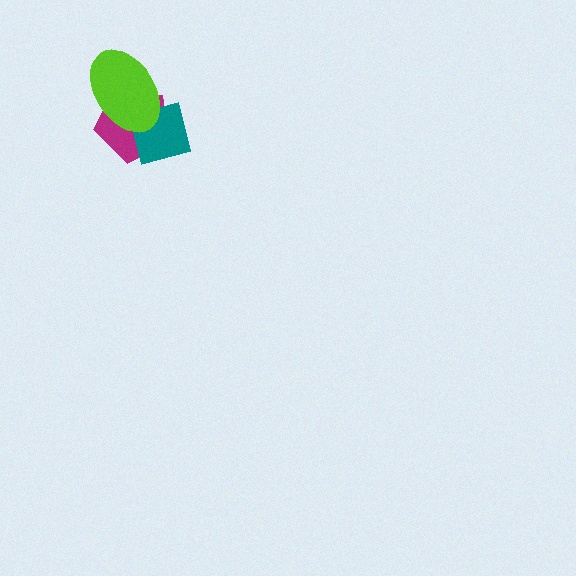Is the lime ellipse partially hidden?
No, no other shape covers it.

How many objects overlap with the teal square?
2 objects overlap with the teal square.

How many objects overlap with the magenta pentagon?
2 objects overlap with the magenta pentagon.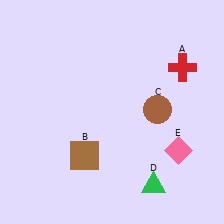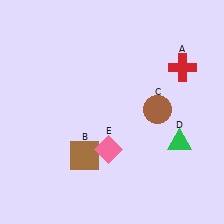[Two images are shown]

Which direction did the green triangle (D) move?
The green triangle (D) moved up.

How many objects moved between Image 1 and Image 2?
2 objects moved between the two images.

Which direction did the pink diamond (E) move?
The pink diamond (E) moved left.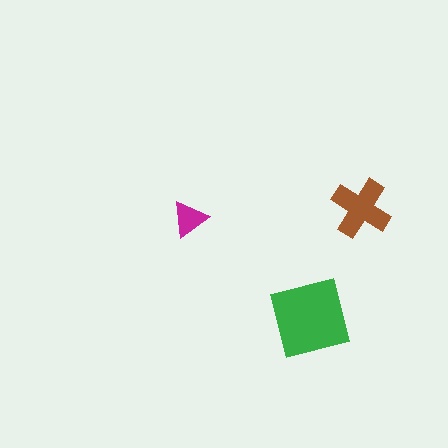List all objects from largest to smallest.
The green square, the brown cross, the magenta triangle.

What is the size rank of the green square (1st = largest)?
1st.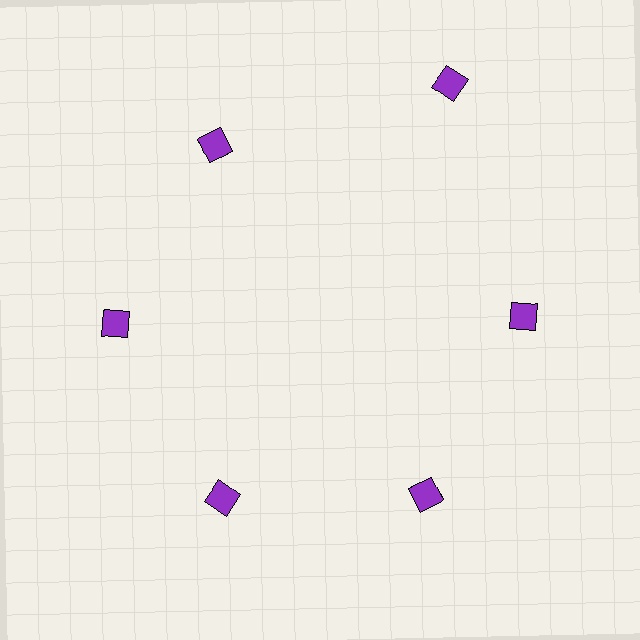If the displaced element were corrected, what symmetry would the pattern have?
It would have 6-fold rotational symmetry — the pattern would map onto itself every 60 degrees.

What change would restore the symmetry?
The symmetry would be restored by moving it inward, back onto the ring so that all 6 diamonds sit at equal angles and equal distance from the center.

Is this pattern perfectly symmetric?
No. The 6 purple diamonds are arranged in a ring, but one element near the 1 o'clock position is pushed outward from the center, breaking the 6-fold rotational symmetry.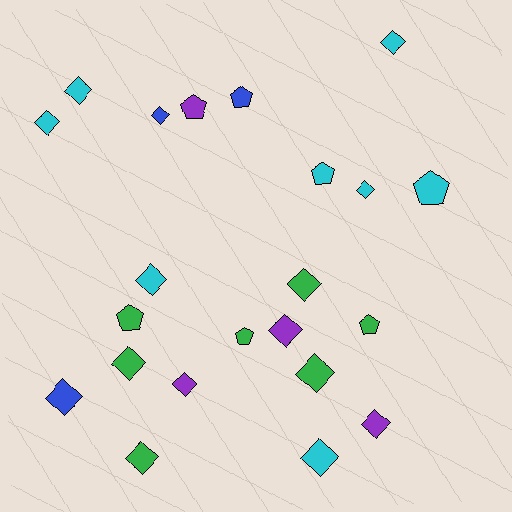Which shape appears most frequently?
Diamond, with 15 objects.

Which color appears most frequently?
Cyan, with 8 objects.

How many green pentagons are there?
There are 3 green pentagons.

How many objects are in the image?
There are 22 objects.